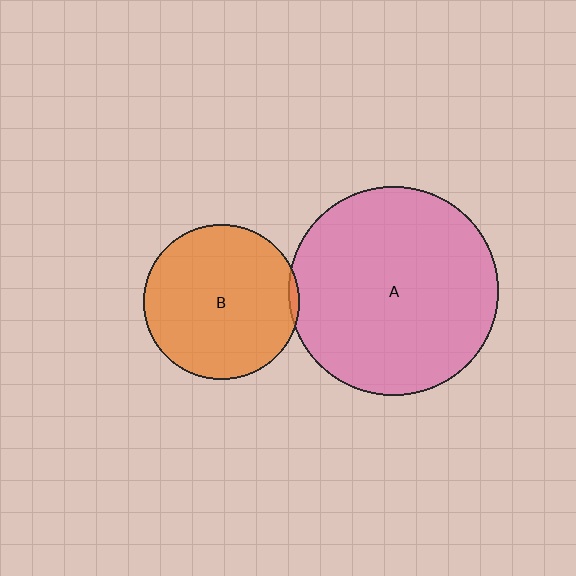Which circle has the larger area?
Circle A (pink).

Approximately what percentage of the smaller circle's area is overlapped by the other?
Approximately 5%.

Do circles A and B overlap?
Yes.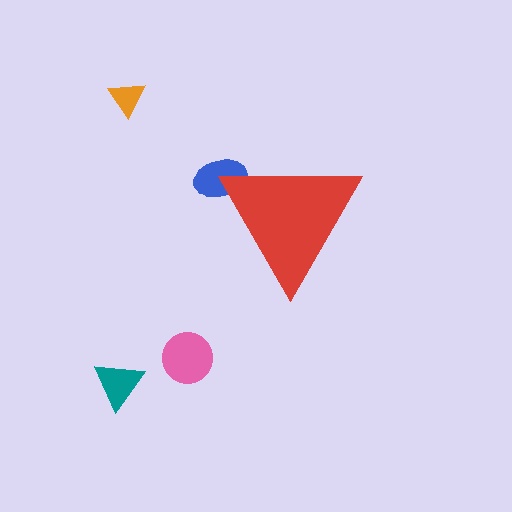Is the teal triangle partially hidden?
No, the teal triangle is fully visible.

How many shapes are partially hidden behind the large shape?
1 shape is partially hidden.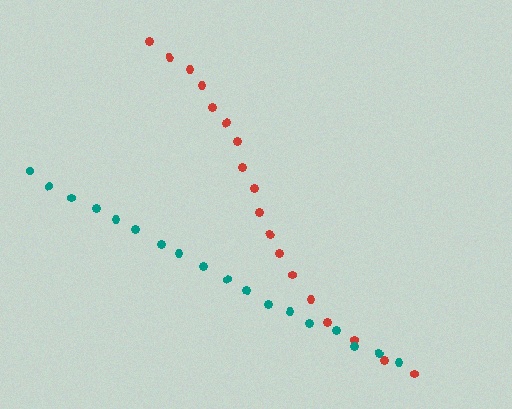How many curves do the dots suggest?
There are 2 distinct paths.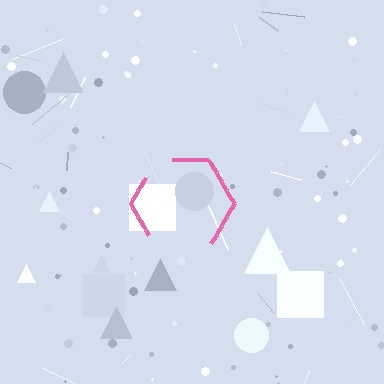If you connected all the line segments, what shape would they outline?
They would outline a hexagon.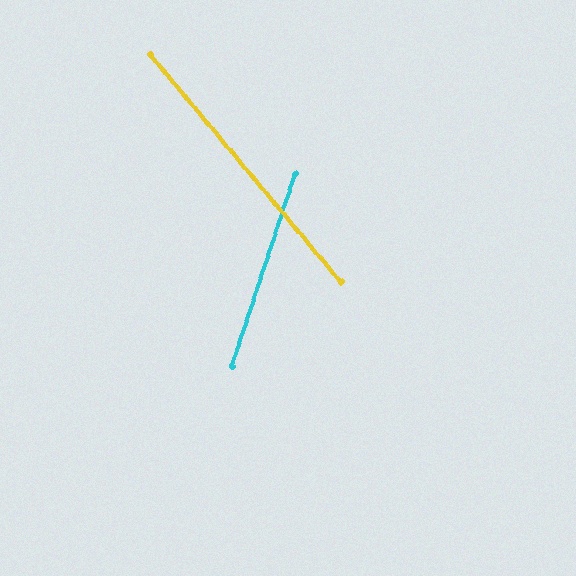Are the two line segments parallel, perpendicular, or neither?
Neither parallel nor perpendicular — they differ by about 58°.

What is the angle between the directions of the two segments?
Approximately 58 degrees.